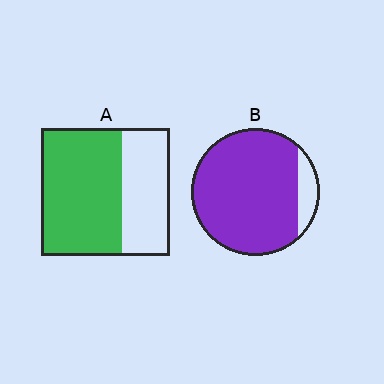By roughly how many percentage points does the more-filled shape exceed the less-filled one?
By roughly 25 percentage points (B over A).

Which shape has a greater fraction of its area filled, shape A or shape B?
Shape B.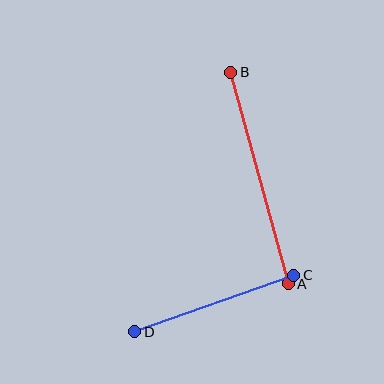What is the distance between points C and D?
The distance is approximately 169 pixels.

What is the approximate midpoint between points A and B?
The midpoint is at approximately (259, 178) pixels.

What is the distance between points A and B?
The distance is approximately 219 pixels.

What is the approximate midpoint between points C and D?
The midpoint is at approximately (214, 303) pixels.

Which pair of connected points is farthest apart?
Points A and B are farthest apart.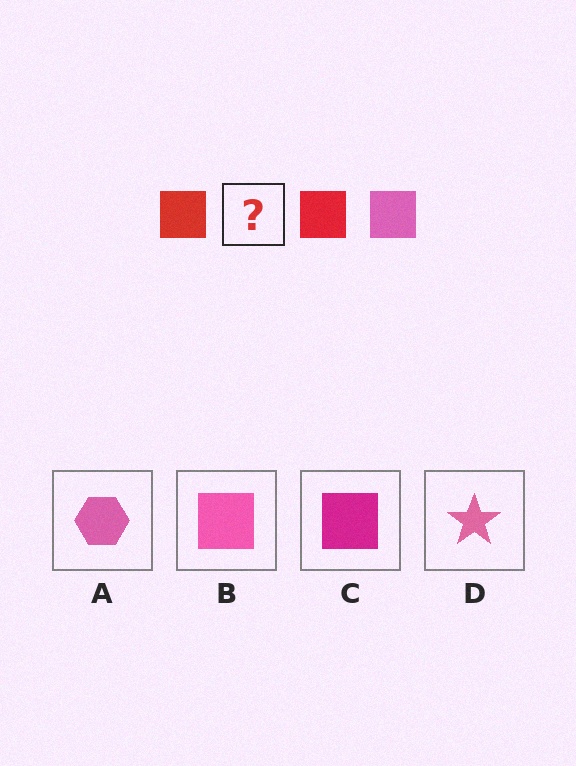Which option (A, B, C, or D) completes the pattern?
B.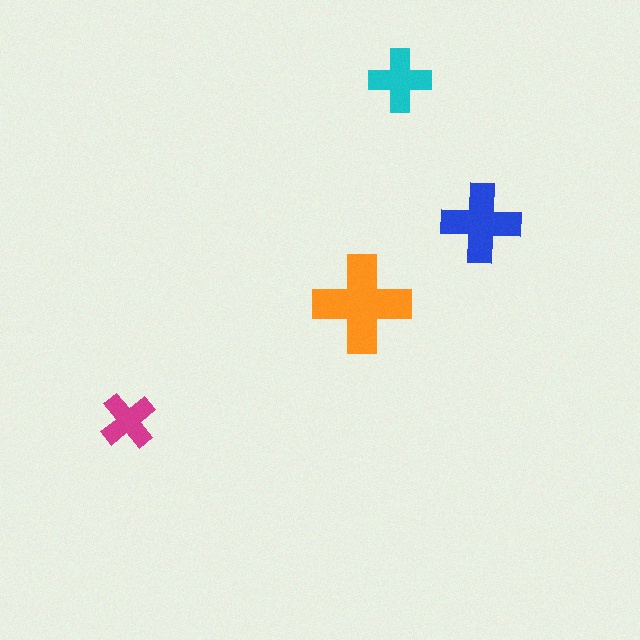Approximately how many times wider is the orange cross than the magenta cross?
About 1.5 times wider.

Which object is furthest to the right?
The blue cross is rightmost.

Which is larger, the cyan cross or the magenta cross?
The cyan one.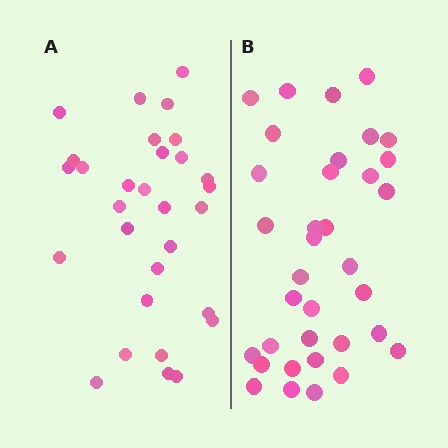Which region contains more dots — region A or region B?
Region B (the right region) has more dots.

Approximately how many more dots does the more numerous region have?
Region B has about 5 more dots than region A.